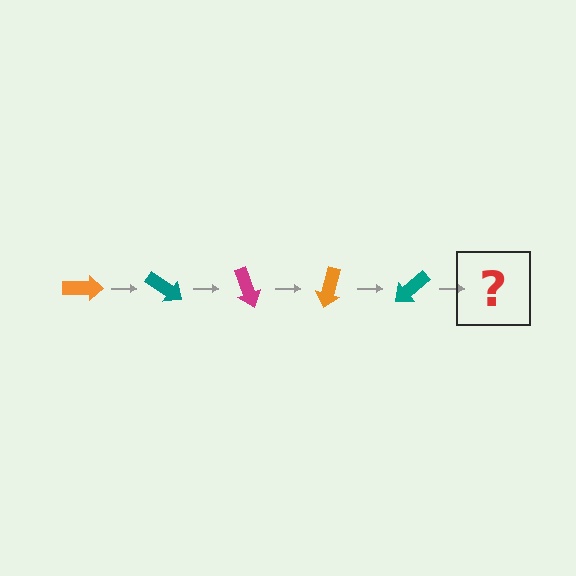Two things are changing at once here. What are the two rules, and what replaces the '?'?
The two rules are that it rotates 35 degrees each step and the color cycles through orange, teal, and magenta. The '?' should be a magenta arrow, rotated 175 degrees from the start.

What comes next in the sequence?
The next element should be a magenta arrow, rotated 175 degrees from the start.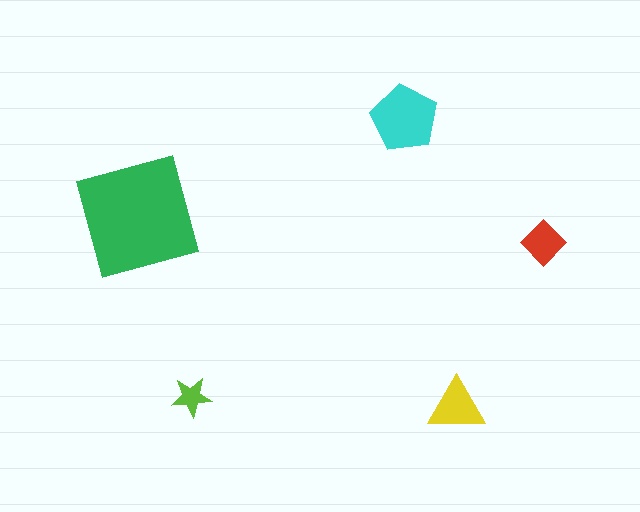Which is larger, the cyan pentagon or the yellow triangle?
The cyan pentagon.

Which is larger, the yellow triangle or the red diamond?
The yellow triangle.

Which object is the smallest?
The lime star.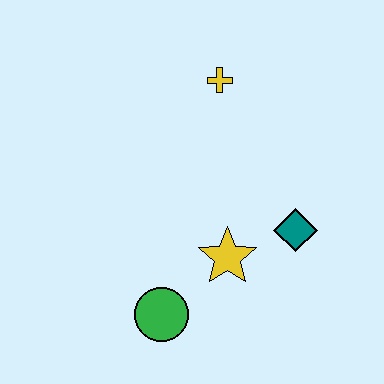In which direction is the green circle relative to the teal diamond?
The green circle is to the left of the teal diamond.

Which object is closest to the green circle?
The yellow star is closest to the green circle.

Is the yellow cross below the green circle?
No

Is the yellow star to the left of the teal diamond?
Yes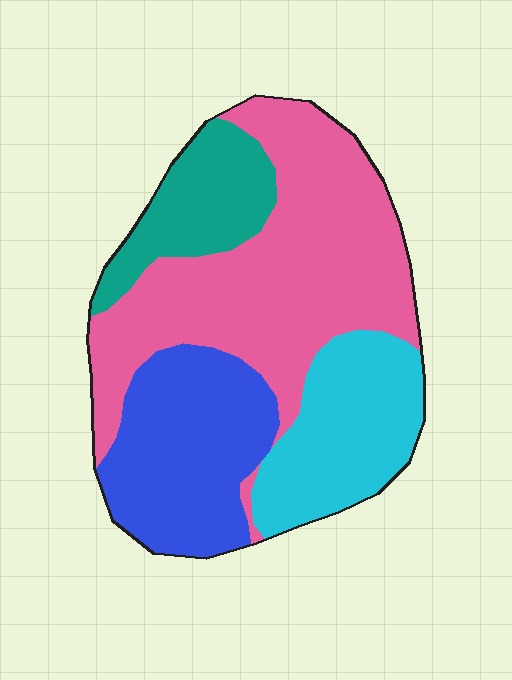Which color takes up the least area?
Teal, at roughly 15%.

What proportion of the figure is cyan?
Cyan covers around 20% of the figure.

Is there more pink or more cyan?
Pink.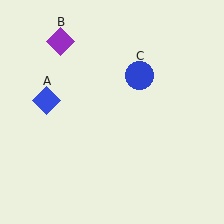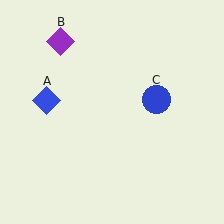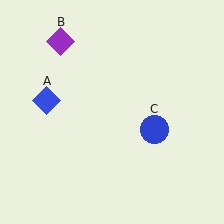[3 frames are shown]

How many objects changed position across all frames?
1 object changed position: blue circle (object C).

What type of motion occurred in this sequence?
The blue circle (object C) rotated clockwise around the center of the scene.